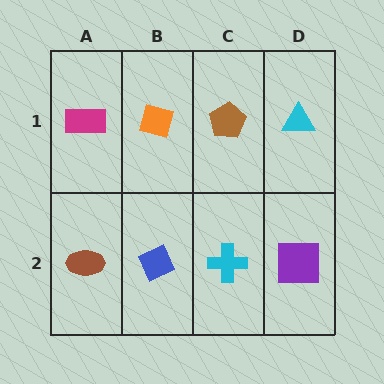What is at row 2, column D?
A purple square.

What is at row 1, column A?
A magenta rectangle.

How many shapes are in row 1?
4 shapes.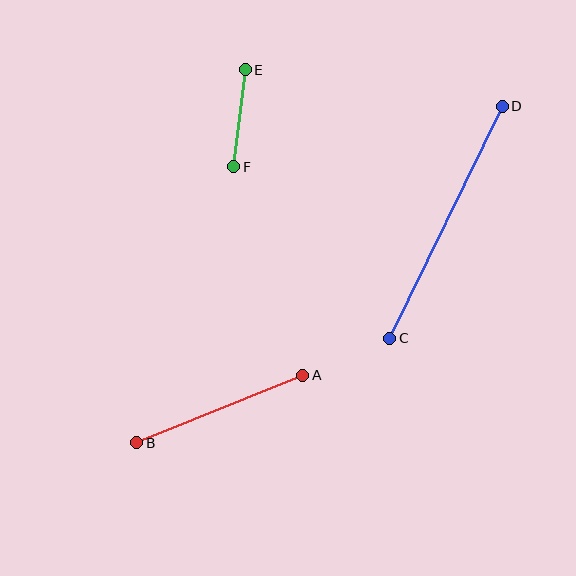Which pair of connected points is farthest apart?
Points C and D are farthest apart.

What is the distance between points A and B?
The distance is approximately 179 pixels.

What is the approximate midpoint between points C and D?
The midpoint is at approximately (446, 222) pixels.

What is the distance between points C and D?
The distance is approximately 258 pixels.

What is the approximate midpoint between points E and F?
The midpoint is at approximately (240, 118) pixels.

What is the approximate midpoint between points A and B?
The midpoint is at approximately (220, 409) pixels.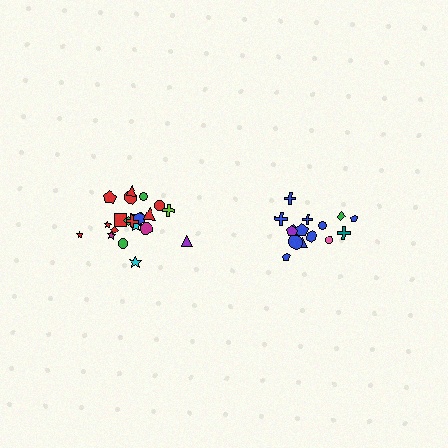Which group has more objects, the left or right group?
The left group.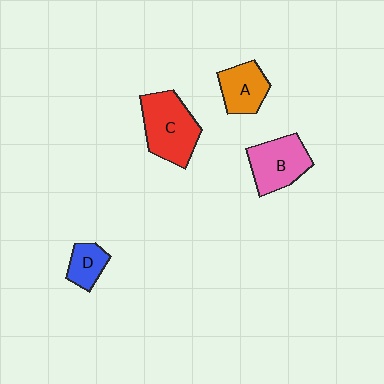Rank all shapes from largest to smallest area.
From largest to smallest: C (red), B (pink), A (orange), D (blue).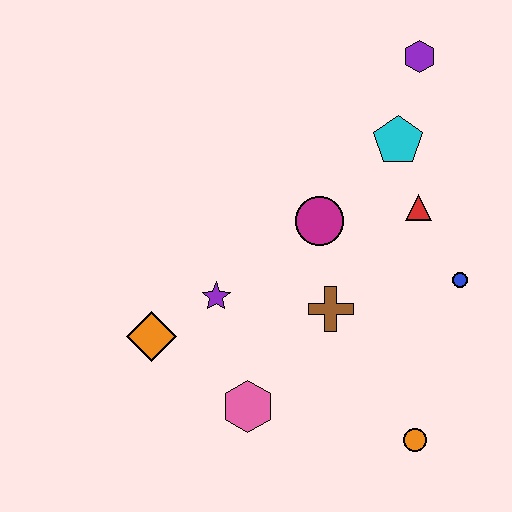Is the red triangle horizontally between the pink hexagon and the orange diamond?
No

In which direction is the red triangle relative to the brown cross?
The red triangle is above the brown cross.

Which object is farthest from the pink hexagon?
The purple hexagon is farthest from the pink hexagon.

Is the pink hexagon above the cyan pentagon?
No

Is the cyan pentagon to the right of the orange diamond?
Yes